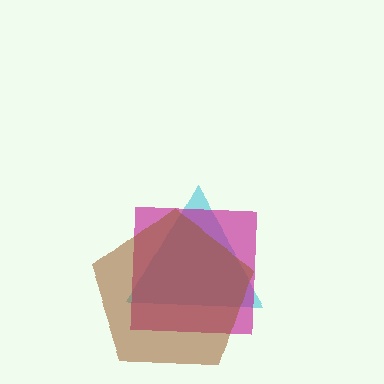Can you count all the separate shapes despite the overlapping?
Yes, there are 3 separate shapes.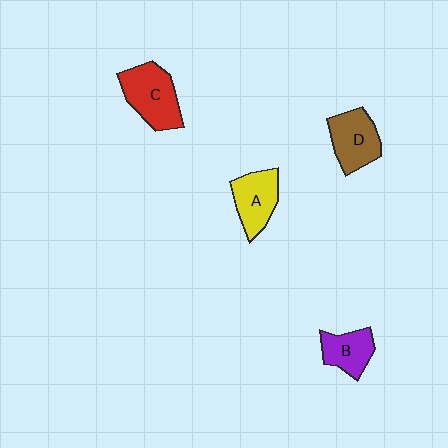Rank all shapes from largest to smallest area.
From largest to smallest: C (red), D (brown), A (yellow), B (purple).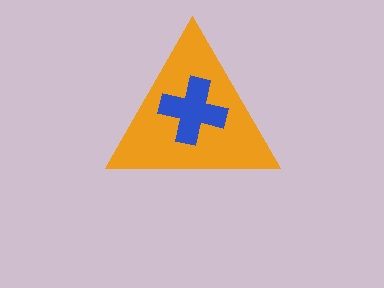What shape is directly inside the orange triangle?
The blue cross.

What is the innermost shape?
The blue cross.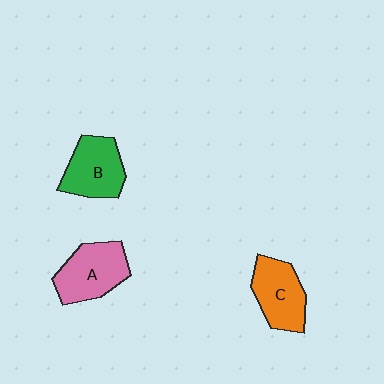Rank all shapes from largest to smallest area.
From largest to smallest: A (pink), B (green), C (orange).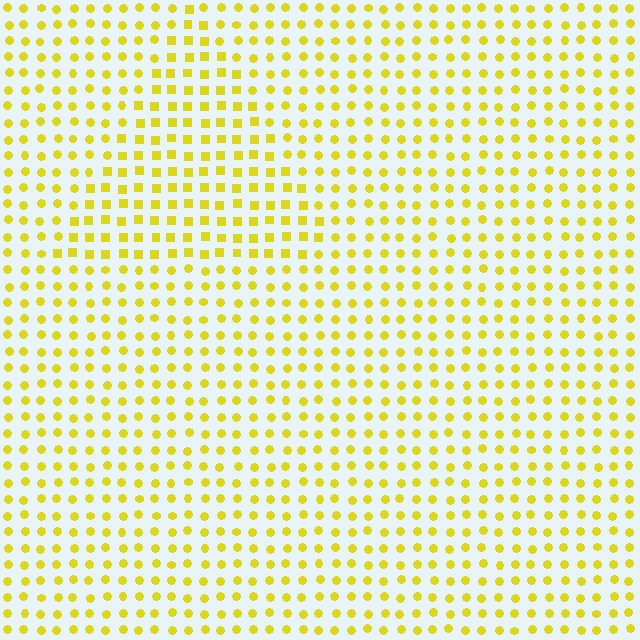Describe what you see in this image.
The image is filled with small yellow elements arranged in a uniform grid. A triangle-shaped region contains squares, while the surrounding area contains circles. The boundary is defined purely by the change in element shape.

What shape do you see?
I see a triangle.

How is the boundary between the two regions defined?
The boundary is defined by a change in element shape: squares inside vs. circles outside. All elements share the same color and spacing.